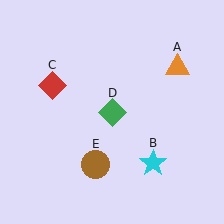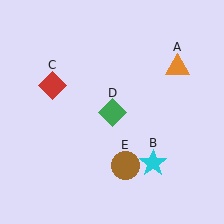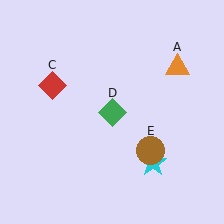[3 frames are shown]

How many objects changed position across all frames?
1 object changed position: brown circle (object E).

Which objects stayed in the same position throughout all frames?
Orange triangle (object A) and cyan star (object B) and red diamond (object C) and green diamond (object D) remained stationary.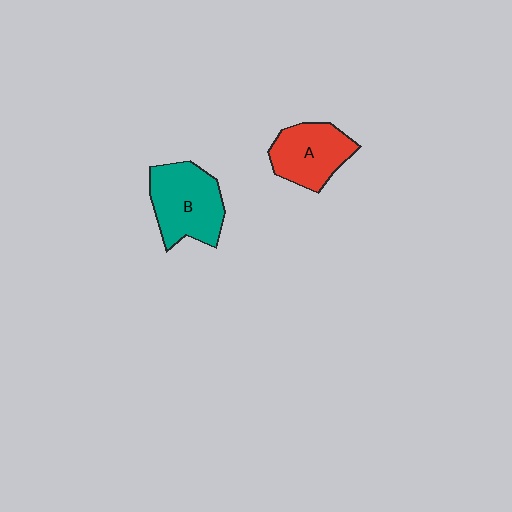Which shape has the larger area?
Shape B (teal).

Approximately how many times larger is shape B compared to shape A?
Approximately 1.2 times.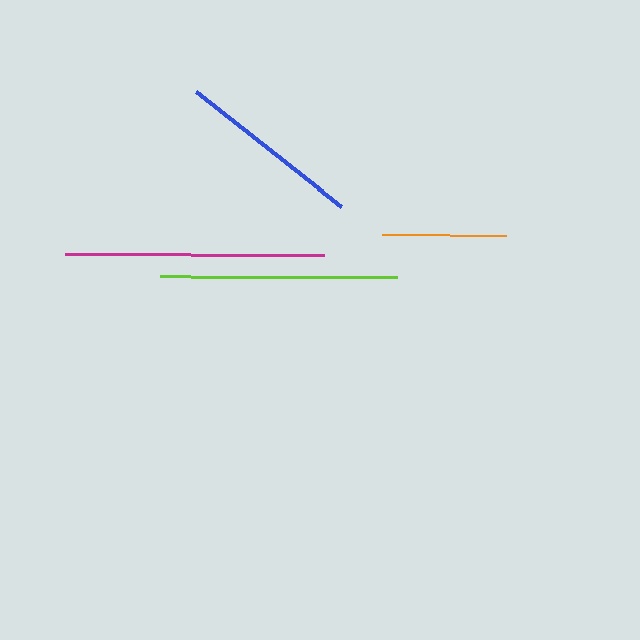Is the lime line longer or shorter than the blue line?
The lime line is longer than the blue line.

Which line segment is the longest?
The magenta line is the longest at approximately 258 pixels.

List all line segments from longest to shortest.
From longest to shortest: magenta, lime, blue, orange.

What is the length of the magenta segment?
The magenta segment is approximately 258 pixels long.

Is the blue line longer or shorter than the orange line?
The blue line is longer than the orange line.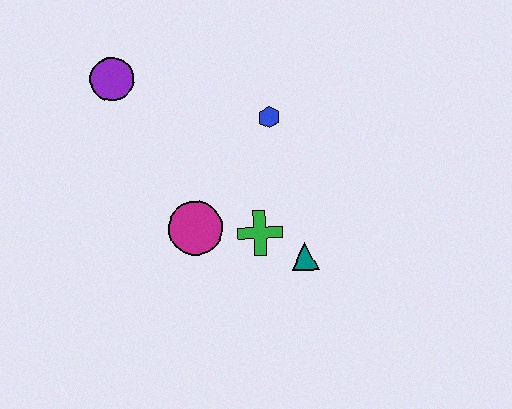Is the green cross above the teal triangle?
Yes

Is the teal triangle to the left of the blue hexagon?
No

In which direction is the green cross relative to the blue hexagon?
The green cross is below the blue hexagon.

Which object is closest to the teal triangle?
The green cross is closest to the teal triangle.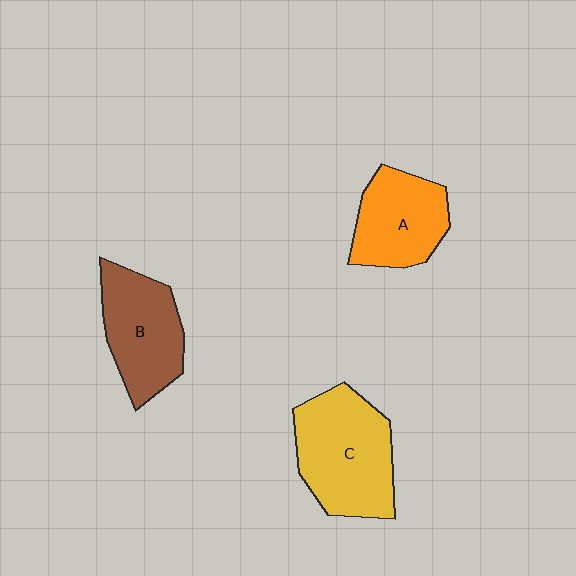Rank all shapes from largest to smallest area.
From largest to smallest: C (yellow), B (brown), A (orange).